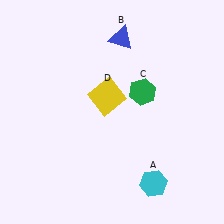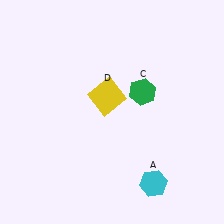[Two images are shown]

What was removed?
The blue triangle (B) was removed in Image 2.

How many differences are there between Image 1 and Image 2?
There is 1 difference between the two images.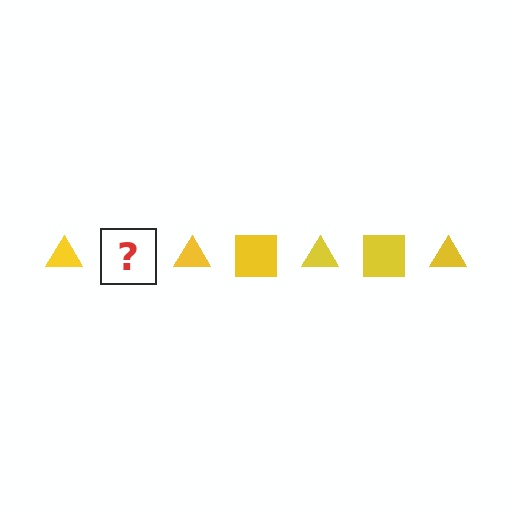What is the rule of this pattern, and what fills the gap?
The rule is that the pattern cycles through triangle, square shapes in yellow. The gap should be filled with a yellow square.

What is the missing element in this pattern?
The missing element is a yellow square.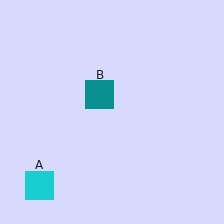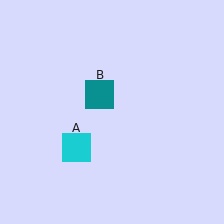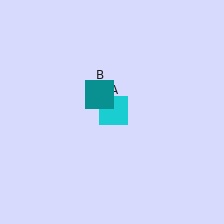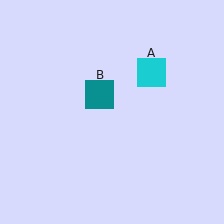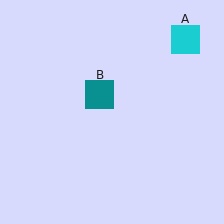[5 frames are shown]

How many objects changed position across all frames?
1 object changed position: cyan square (object A).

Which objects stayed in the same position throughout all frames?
Teal square (object B) remained stationary.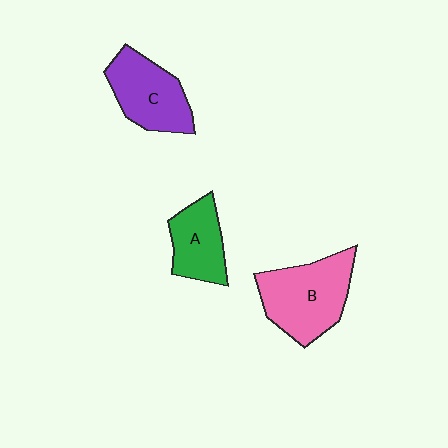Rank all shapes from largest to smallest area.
From largest to smallest: B (pink), C (purple), A (green).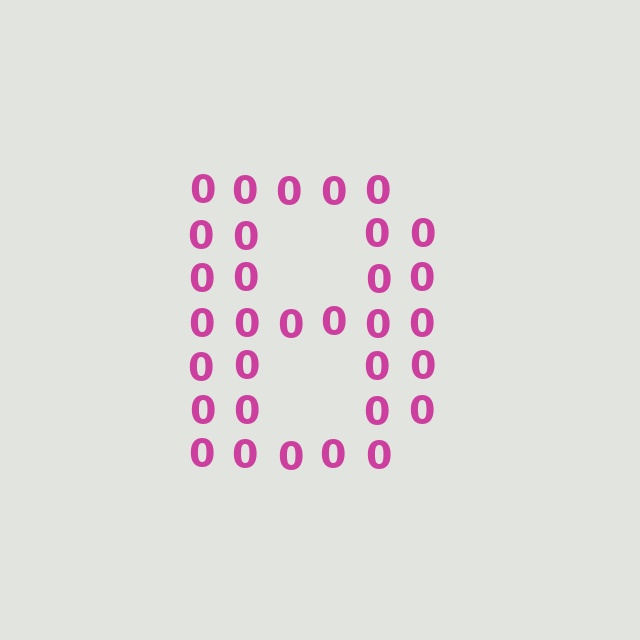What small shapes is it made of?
It is made of small digit 0's.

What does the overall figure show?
The overall figure shows the letter B.